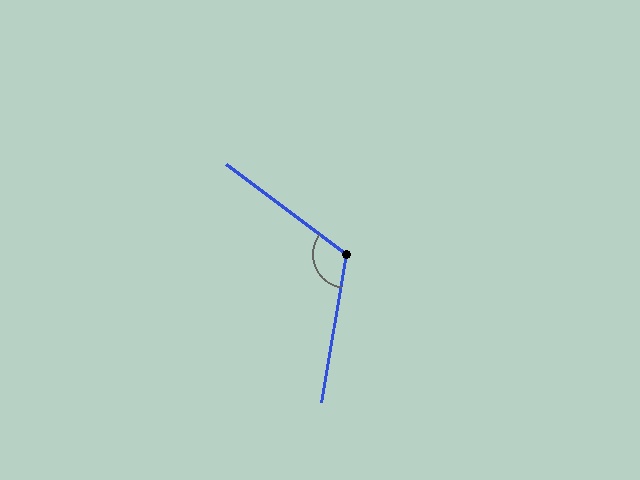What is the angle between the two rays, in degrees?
Approximately 117 degrees.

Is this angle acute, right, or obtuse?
It is obtuse.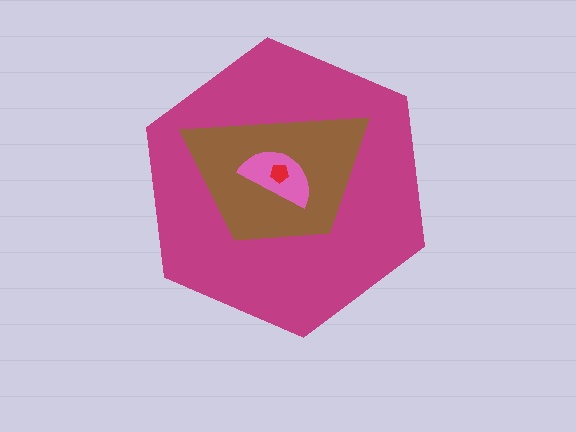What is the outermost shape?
The magenta hexagon.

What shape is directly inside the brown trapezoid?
The pink semicircle.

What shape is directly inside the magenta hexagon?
The brown trapezoid.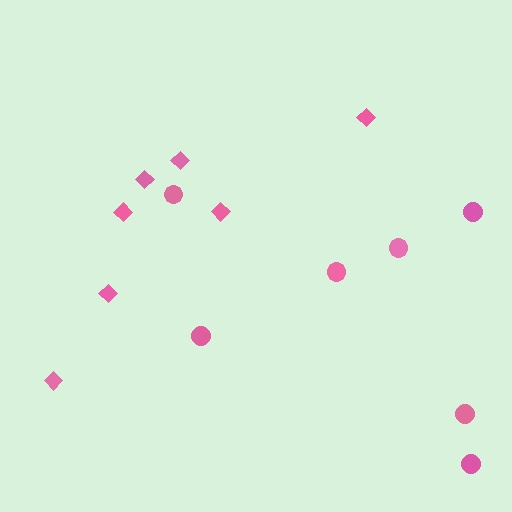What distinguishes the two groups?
There are 2 groups: one group of diamonds (7) and one group of circles (7).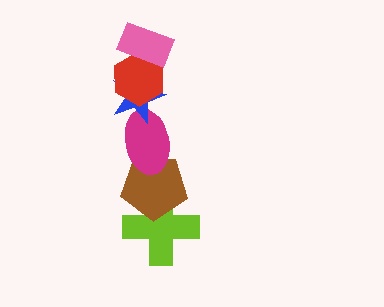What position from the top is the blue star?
The blue star is 3rd from the top.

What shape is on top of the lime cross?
The brown pentagon is on top of the lime cross.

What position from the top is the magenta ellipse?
The magenta ellipse is 4th from the top.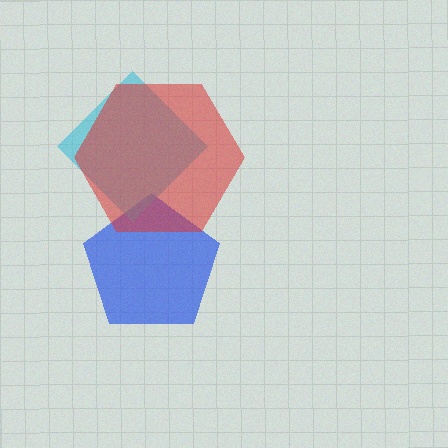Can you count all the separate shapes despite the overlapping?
Yes, there are 3 separate shapes.